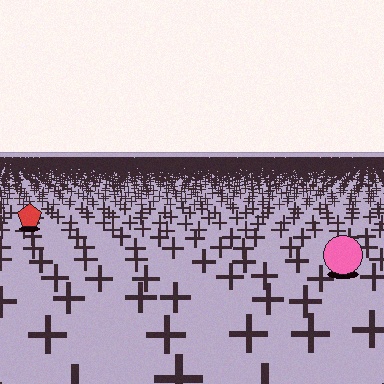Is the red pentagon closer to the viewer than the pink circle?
No. The pink circle is closer — you can tell from the texture gradient: the ground texture is coarser near it.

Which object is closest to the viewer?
The pink circle is closest. The texture marks near it are larger and more spread out.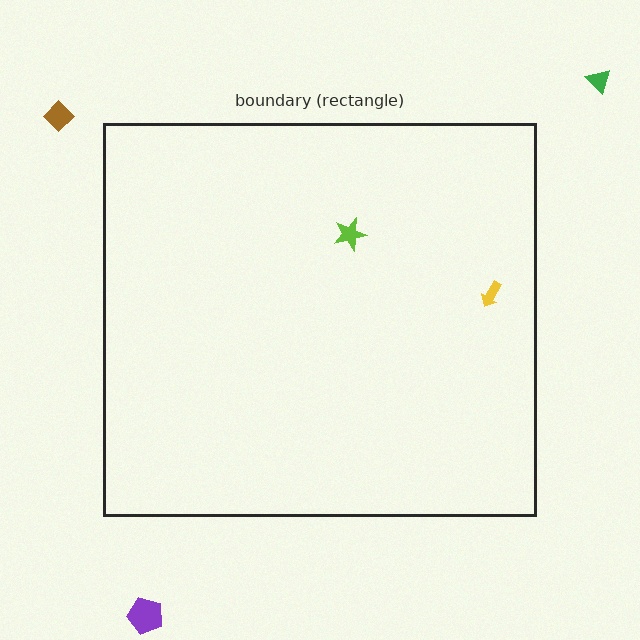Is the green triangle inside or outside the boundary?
Outside.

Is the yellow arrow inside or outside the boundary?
Inside.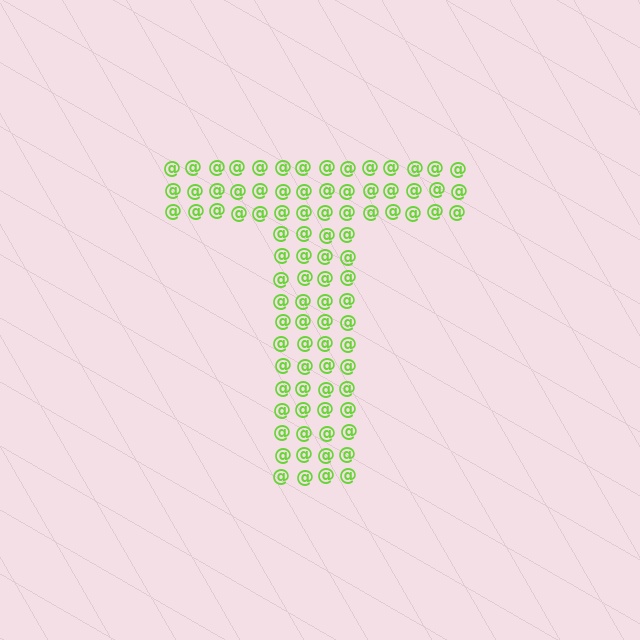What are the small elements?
The small elements are at signs.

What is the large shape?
The large shape is the letter T.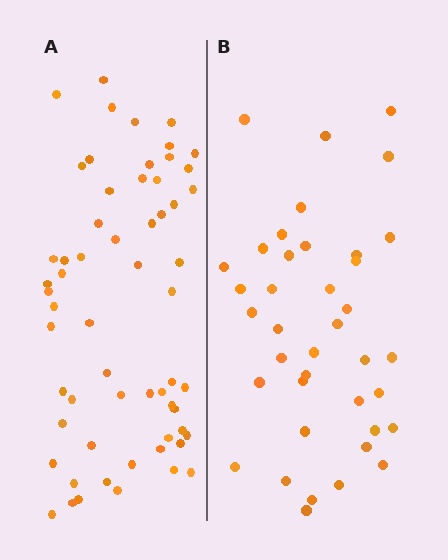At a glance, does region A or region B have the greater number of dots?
Region A (the left region) has more dots.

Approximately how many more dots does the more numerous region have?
Region A has approximately 20 more dots than region B.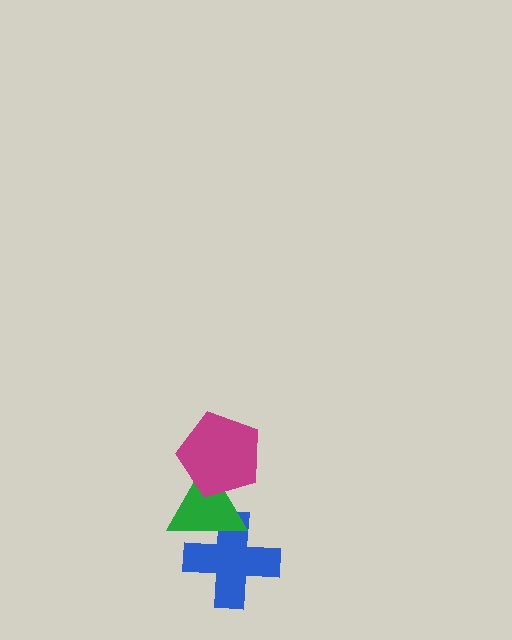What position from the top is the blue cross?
The blue cross is 3rd from the top.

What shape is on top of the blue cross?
The green triangle is on top of the blue cross.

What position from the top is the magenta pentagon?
The magenta pentagon is 1st from the top.